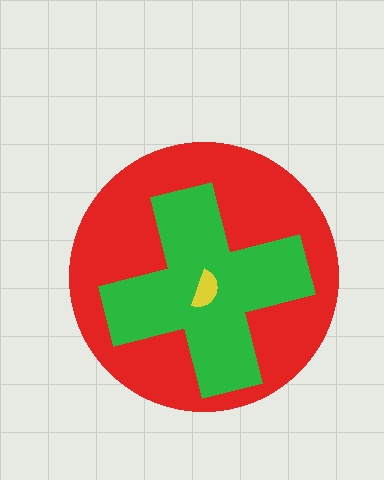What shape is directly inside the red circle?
The green cross.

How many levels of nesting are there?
3.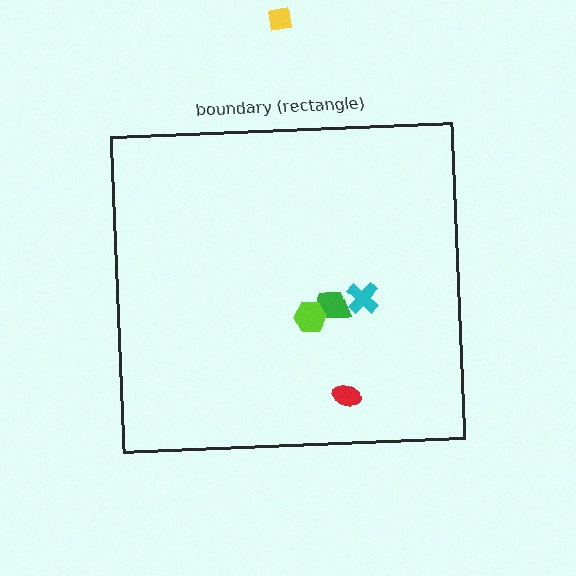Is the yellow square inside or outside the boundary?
Outside.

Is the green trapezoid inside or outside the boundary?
Inside.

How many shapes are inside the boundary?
4 inside, 1 outside.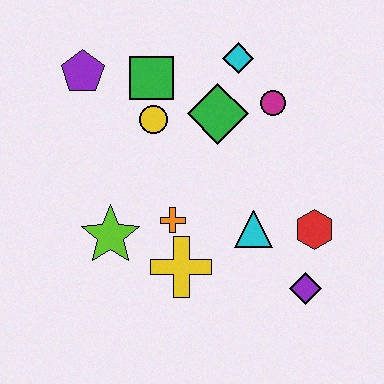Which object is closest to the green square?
The yellow circle is closest to the green square.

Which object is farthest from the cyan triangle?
The purple pentagon is farthest from the cyan triangle.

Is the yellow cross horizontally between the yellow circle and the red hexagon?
Yes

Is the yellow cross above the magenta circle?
No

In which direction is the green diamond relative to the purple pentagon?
The green diamond is to the right of the purple pentagon.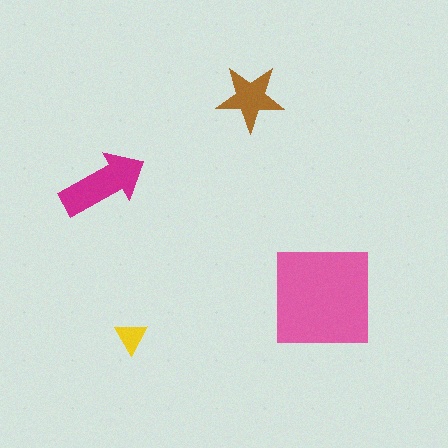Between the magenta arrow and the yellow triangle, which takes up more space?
The magenta arrow.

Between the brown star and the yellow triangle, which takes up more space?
The brown star.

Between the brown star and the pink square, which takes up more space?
The pink square.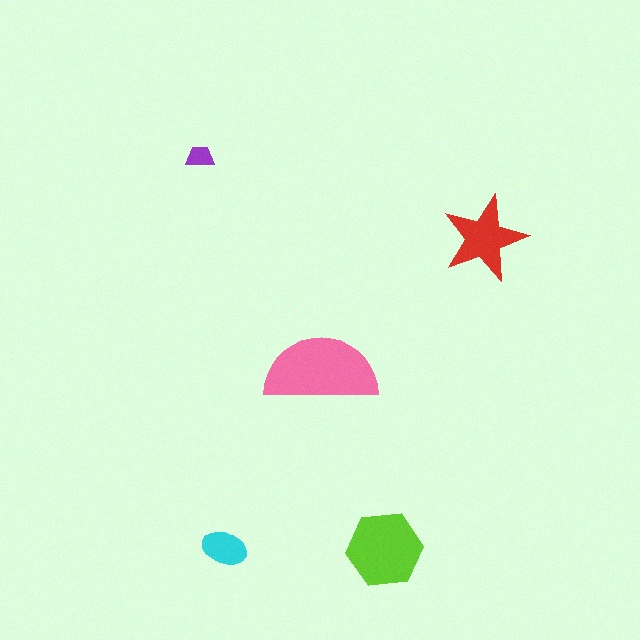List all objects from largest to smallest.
The pink semicircle, the lime hexagon, the red star, the cyan ellipse, the purple trapezoid.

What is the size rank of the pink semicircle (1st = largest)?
1st.